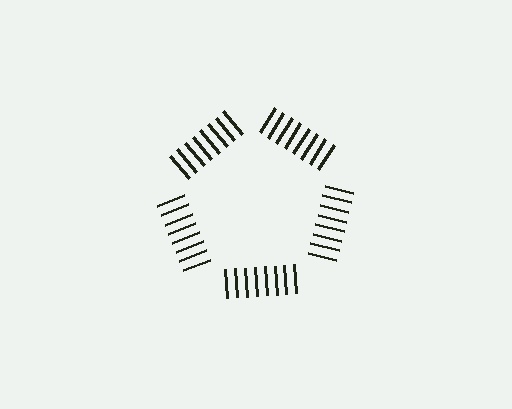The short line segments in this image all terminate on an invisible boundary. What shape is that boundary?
An illusory pentagon — the line segments terminate on its edges but no continuous stroke is drawn.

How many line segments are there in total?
40 — 8 along each of the 5 edges.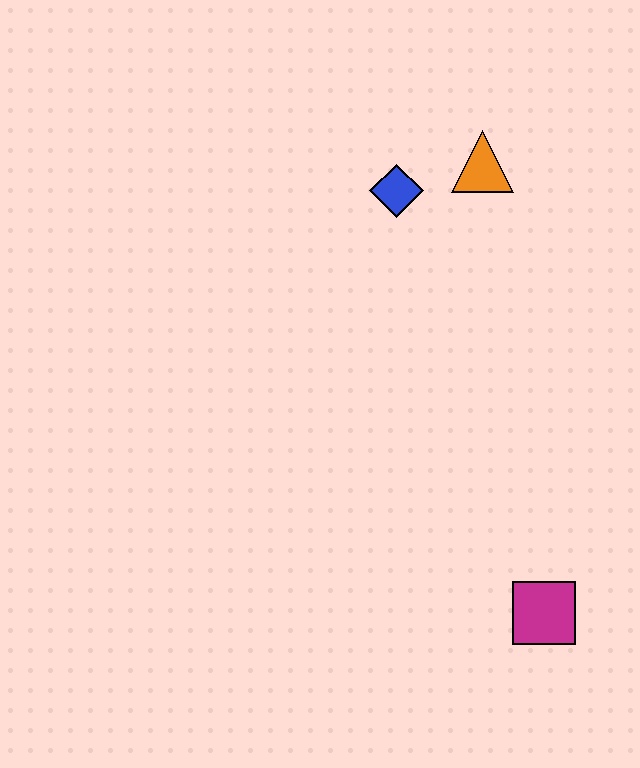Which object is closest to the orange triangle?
The blue diamond is closest to the orange triangle.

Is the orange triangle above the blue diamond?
Yes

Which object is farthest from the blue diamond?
The magenta square is farthest from the blue diamond.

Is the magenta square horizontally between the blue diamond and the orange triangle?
No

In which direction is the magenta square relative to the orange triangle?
The magenta square is below the orange triangle.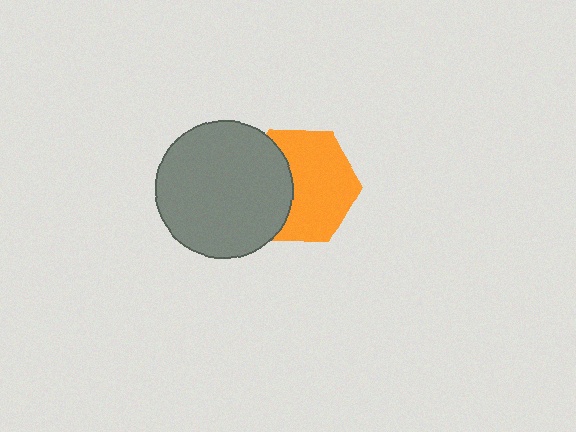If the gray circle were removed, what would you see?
You would see the complete orange hexagon.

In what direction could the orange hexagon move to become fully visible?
The orange hexagon could move right. That would shift it out from behind the gray circle entirely.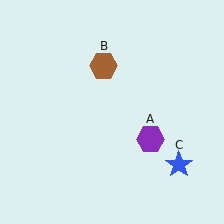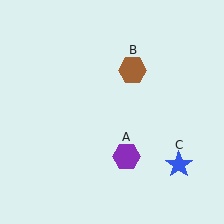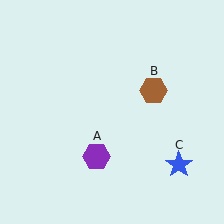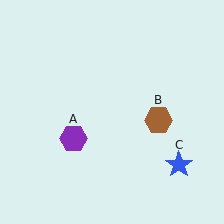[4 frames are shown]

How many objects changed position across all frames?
2 objects changed position: purple hexagon (object A), brown hexagon (object B).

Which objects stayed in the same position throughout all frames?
Blue star (object C) remained stationary.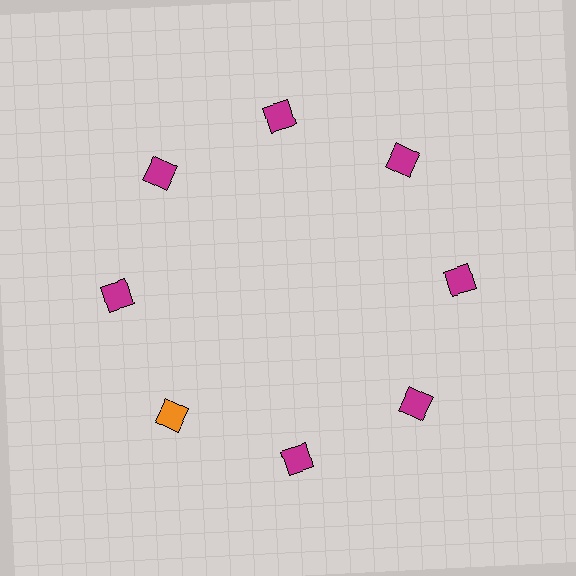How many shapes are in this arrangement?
There are 8 shapes arranged in a ring pattern.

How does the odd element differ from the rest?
It has a different color: orange instead of magenta.